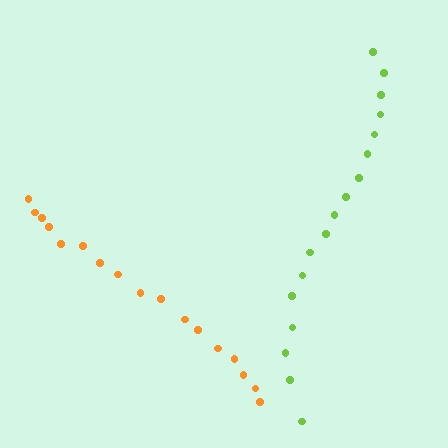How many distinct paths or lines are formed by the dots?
There are 2 distinct paths.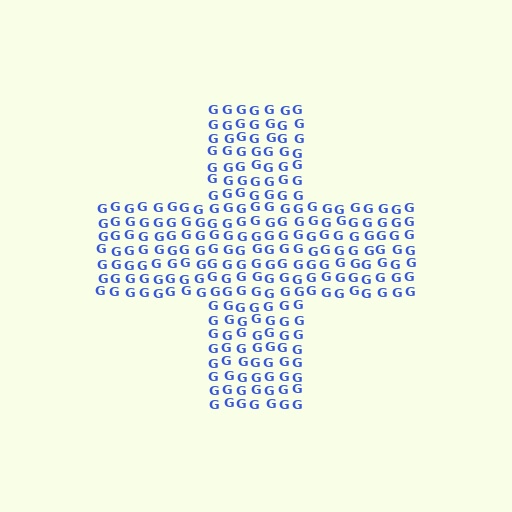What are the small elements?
The small elements are letter G's.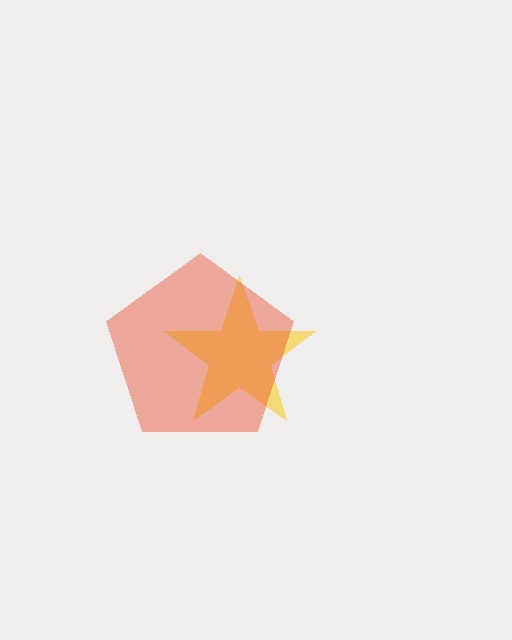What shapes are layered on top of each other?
The layered shapes are: a yellow star, a red pentagon.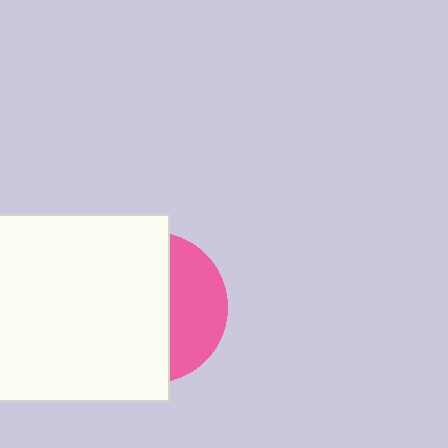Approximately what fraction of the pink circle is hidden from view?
Roughly 64% of the pink circle is hidden behind the white square.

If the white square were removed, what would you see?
You would see the complete pink circle.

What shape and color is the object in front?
The object in front is a white square.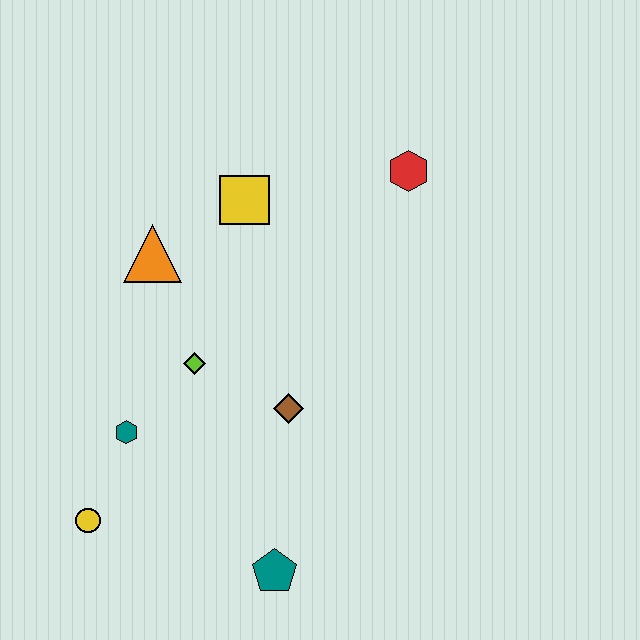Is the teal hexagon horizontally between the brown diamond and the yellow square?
No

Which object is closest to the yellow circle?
The teal hexagon is closest to the yellow circle.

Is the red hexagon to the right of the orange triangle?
Yes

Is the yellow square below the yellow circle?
No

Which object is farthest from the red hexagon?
The yellow circle is farthest from the red hexagon.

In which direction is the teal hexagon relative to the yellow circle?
The teal hexagon is above the yellow circle.